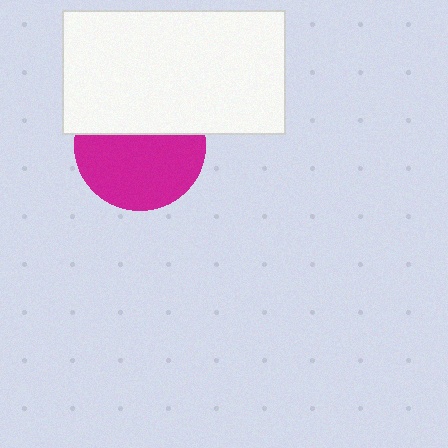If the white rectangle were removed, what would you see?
You would see the complete magenta circle.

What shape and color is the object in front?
The object in front is a white rectangle.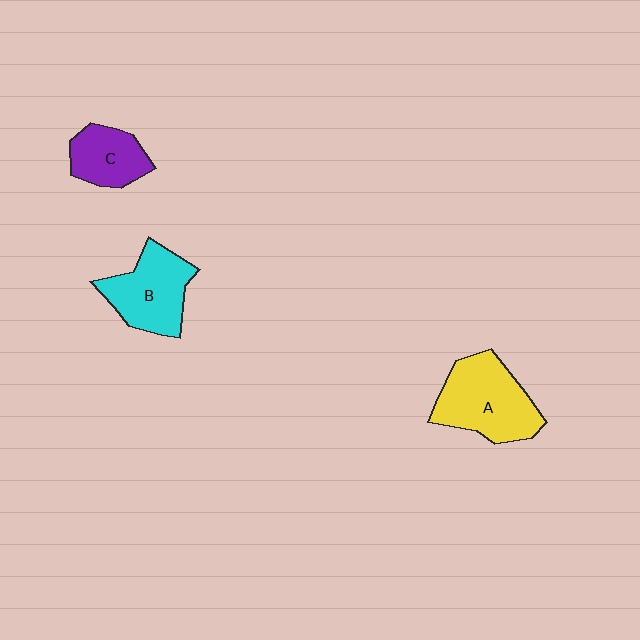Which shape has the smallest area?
Shape C (purple).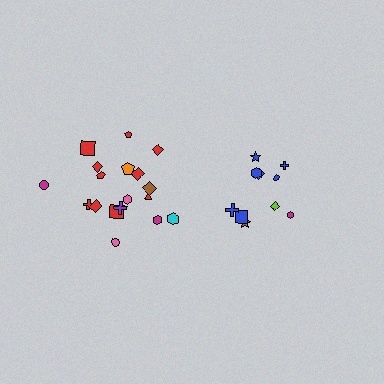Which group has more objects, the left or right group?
The left group.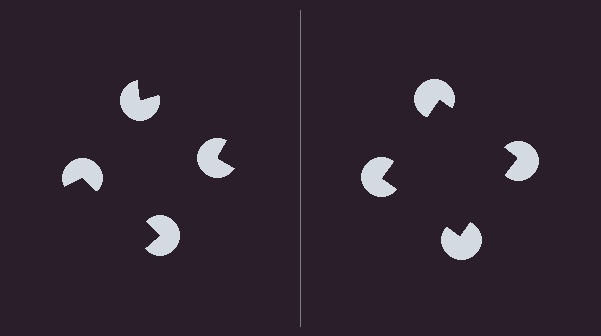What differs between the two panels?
The pac-man discs are positioned identically on both sides; only the wedge orientations differ. On the right they align to a square; on the left they are misaligned.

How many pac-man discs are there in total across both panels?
8 — 4 on each side.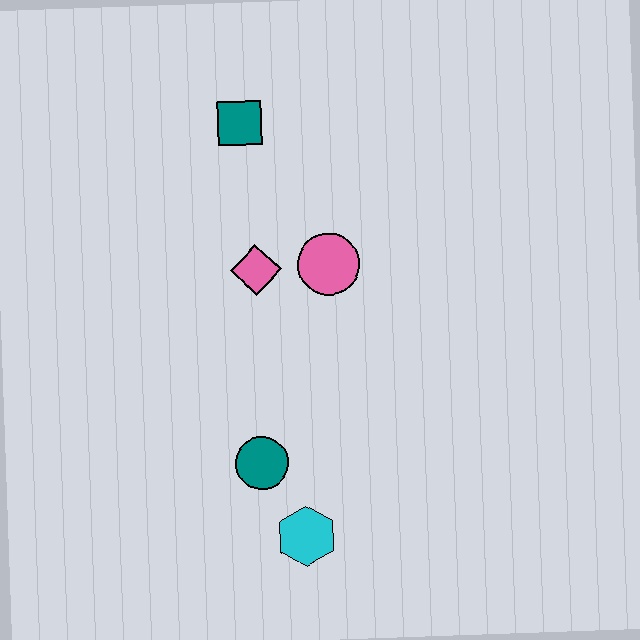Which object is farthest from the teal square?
The cyan hexagon is farthest from the teal square.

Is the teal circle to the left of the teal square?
No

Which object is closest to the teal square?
The pink diamond is closest to the teal square.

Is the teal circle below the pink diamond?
Yes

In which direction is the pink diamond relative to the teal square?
The pink diamond is below the teal square.